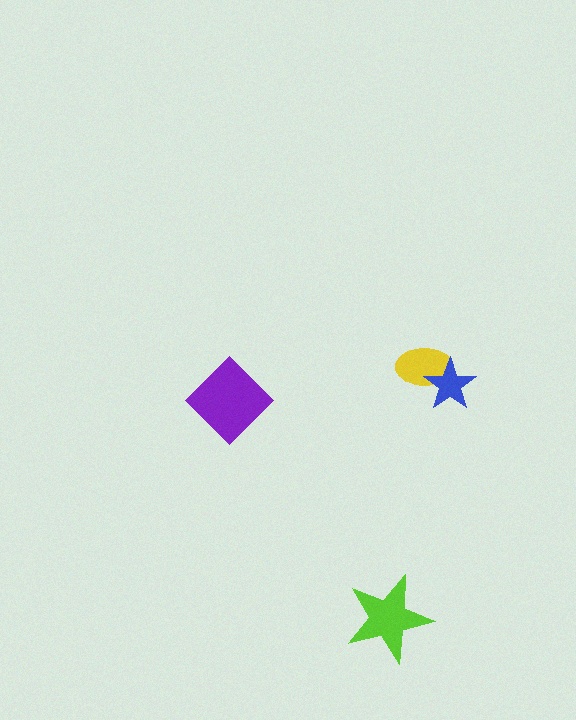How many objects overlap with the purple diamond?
0 objects overlap with the purple diamond.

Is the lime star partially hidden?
No, no other shape covers it.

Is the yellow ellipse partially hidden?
Yes, it is partially covered by another shape.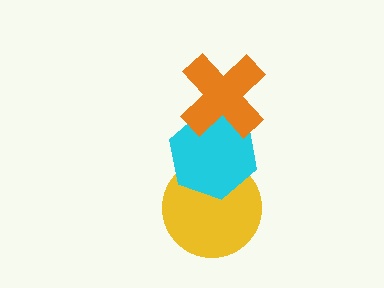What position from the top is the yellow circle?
The yellow circle is 3rd from the top.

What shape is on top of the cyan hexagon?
The orange cross is on top of the cyan hexagon.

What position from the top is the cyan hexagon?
The cyan hexagon is 2nd from the top.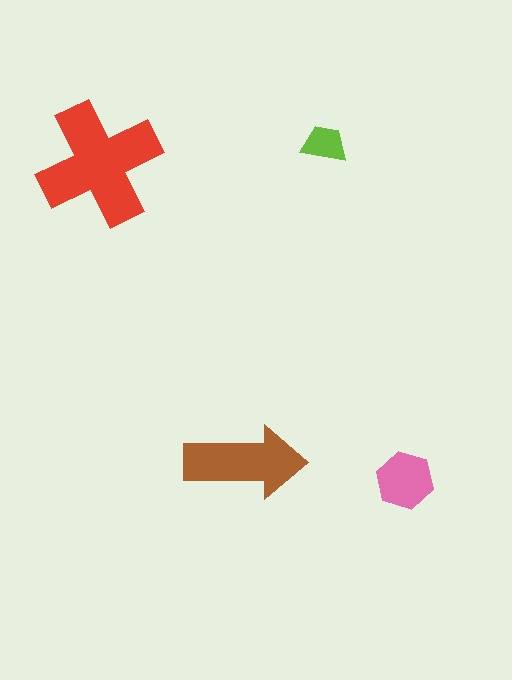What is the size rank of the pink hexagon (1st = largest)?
3rd.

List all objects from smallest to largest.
The lime trapezoid, the pink hexagon, the brown arrow, the red cross.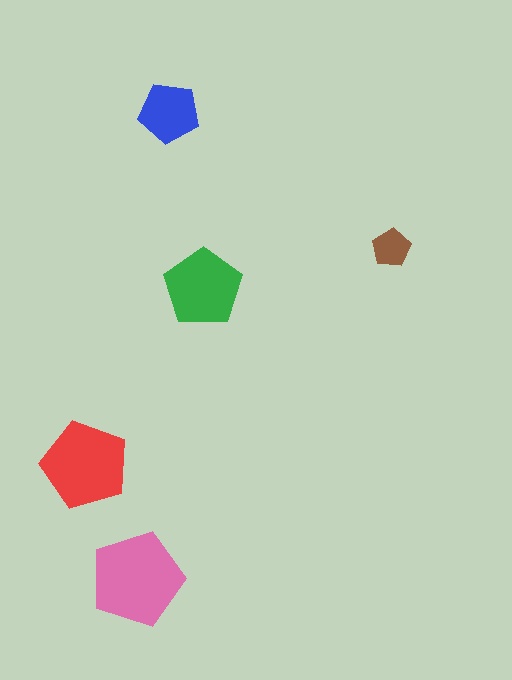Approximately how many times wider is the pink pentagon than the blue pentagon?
About 1.5 times wider.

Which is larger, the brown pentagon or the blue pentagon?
The blue one.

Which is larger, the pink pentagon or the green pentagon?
The pink one.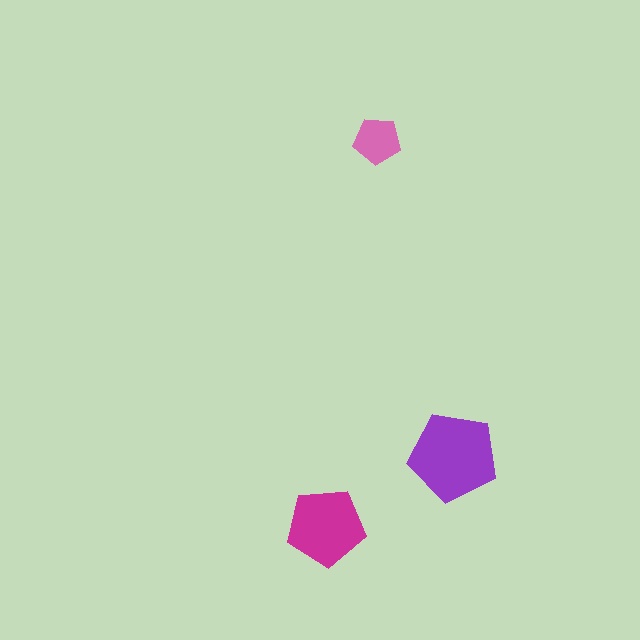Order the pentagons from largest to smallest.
the purple one, the magenta one, the pink one.